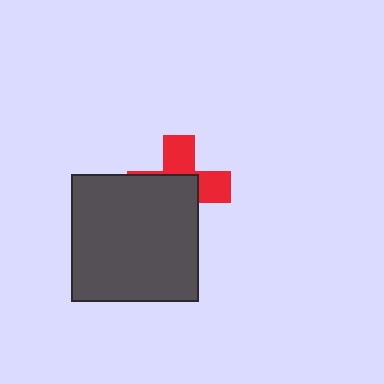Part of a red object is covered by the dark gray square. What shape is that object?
It is a cross.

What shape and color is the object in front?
The object in front is a dark gray square.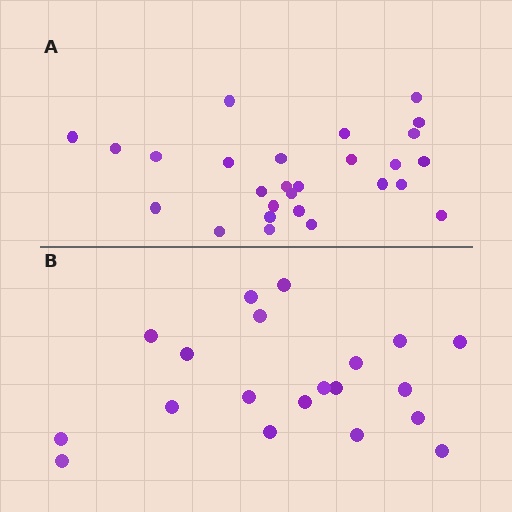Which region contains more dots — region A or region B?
Region A (the top region) has more dots.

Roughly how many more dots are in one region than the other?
Region A has roughly 8 or so more dots than region B.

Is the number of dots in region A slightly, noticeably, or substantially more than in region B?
Region A has noticeably more, but not dramatically so. The ratio is roughly 1.4 to 1.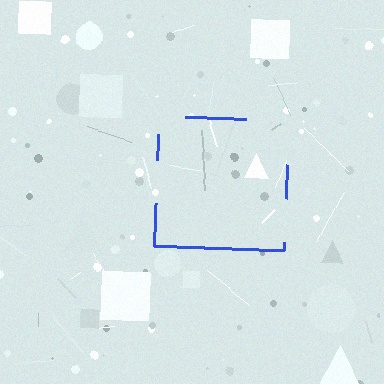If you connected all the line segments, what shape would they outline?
They would outline a square.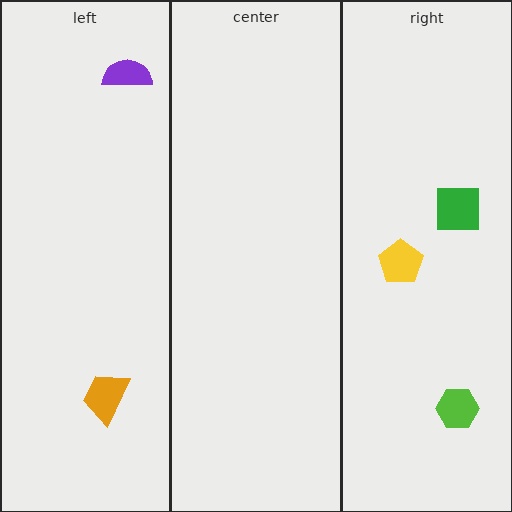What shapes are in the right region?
The green square, the lime hexagon, the yellow pentagon.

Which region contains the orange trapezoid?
The left region.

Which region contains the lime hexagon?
The right region.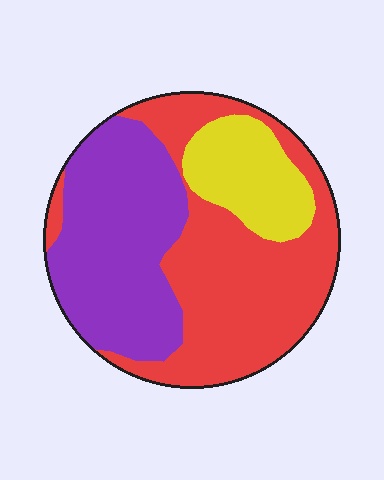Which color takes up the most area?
Red, at roughly 45%.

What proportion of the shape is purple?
Purple takes up about three eighths (3/8) of the shape.